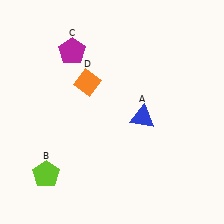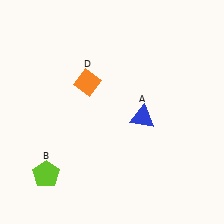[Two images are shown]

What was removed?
The magenta pentagon (C) was removed in Image 2.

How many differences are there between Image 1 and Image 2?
There is 1 difference between the two images.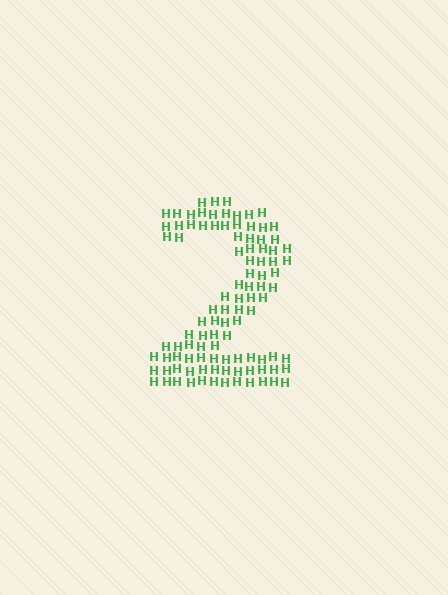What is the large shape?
The large shape is the digit 2.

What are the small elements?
The small elements are letter H's.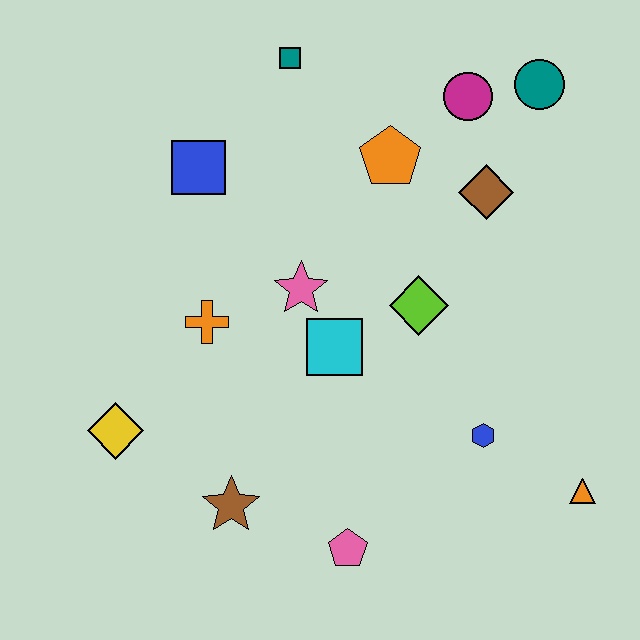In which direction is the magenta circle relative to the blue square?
The magenta circle is to the right of the blue square.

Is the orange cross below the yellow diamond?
No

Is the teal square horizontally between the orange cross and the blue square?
No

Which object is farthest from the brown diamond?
The yellow diamond is farthest from the brown diamond.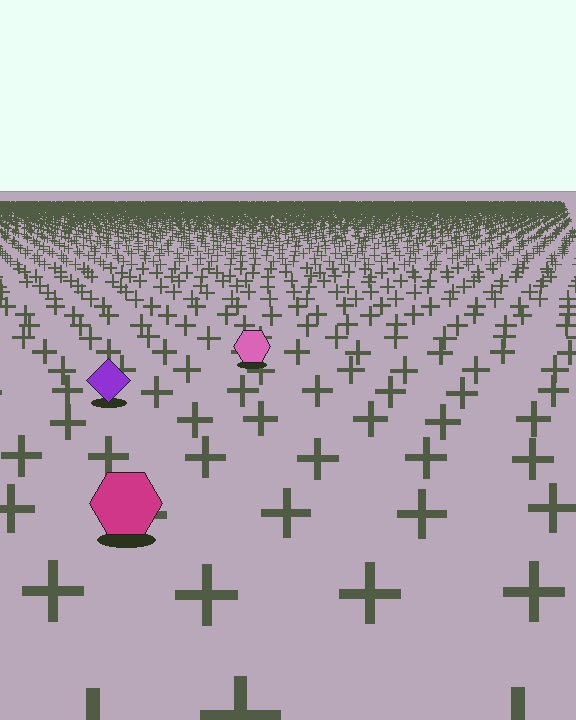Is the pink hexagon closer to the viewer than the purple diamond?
No. The purple diamond is closer — you can tell from the texture gradient: the ground texture is coarser near it.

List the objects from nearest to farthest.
From nearest to farthest: the magenta hexagon, the purple diamond, the pink hexagon.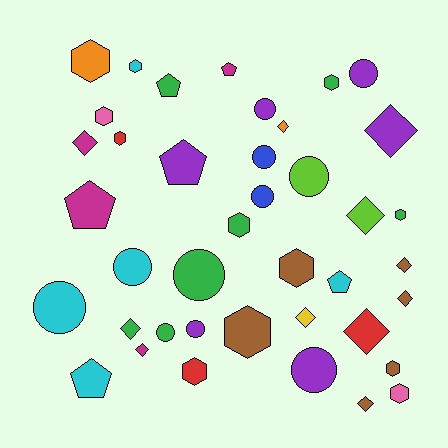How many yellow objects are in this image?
There is 1 yellow object.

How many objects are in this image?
There are 40 objects.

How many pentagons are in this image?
There are 6 pentagons.